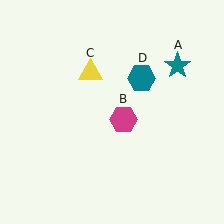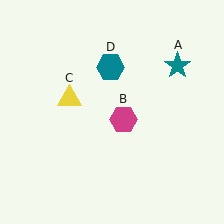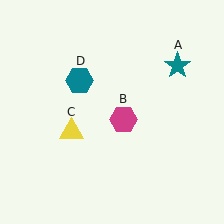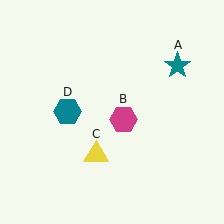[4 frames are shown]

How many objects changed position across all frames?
2 objects changed position: yellow triangle (object C), teal hexagon (object D).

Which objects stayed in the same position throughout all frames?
Teal star (object A) and magenta hexagon (object B) remained stationary.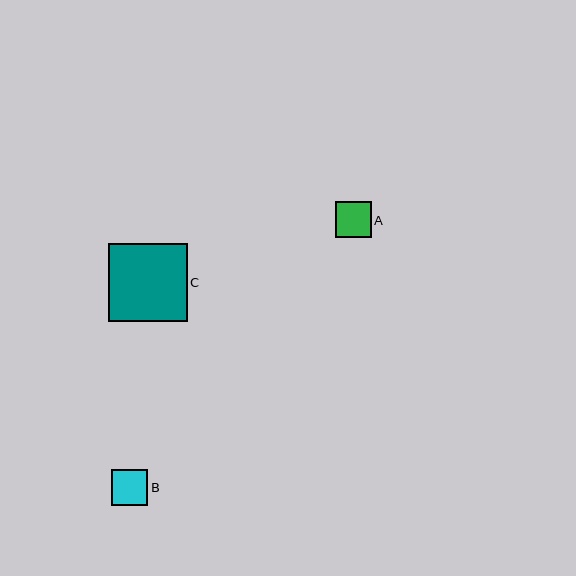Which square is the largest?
Square C is the largest with a size of approximately 78 pixels.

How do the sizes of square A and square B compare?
Square A and square B are approximately the same size.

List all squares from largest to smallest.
From largest to smallest: C, A, B.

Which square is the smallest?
Square B is the smallest with a size of approximately 36 pixels.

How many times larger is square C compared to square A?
Square C is approximately 2.2 times the size of square A.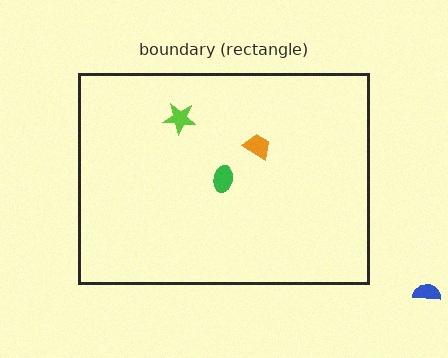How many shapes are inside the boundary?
3 inside, 1 outside.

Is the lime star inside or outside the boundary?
Inside.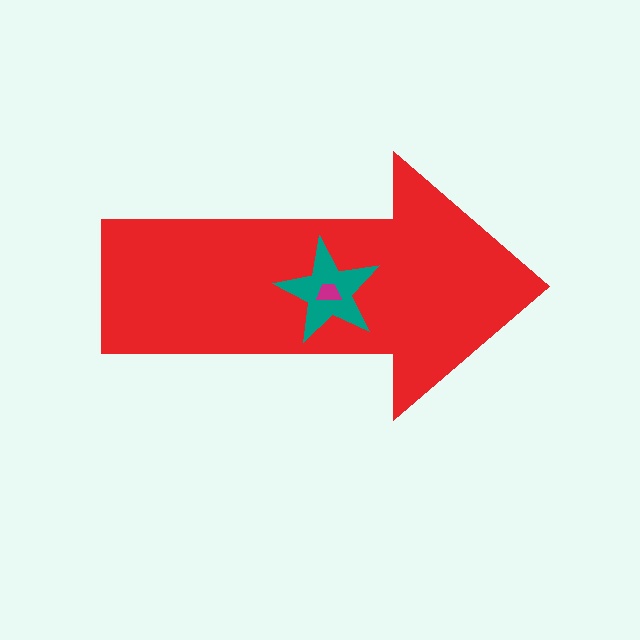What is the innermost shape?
The magenta trapezoid.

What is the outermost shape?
The red arrow.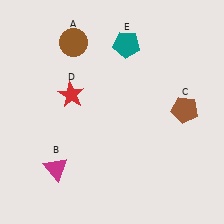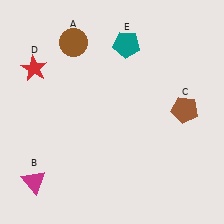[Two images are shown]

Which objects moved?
The objects that moved are: the magenta triangle (B), the red star (D).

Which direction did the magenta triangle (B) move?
The magenta triangle (B) moved left.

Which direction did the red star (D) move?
The red star (D) moved left.